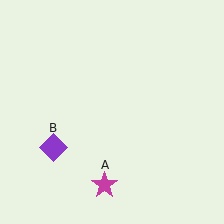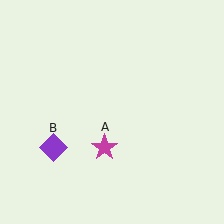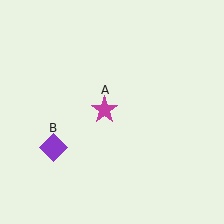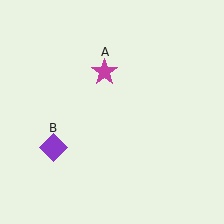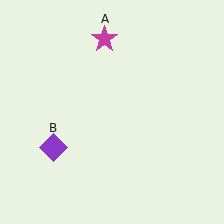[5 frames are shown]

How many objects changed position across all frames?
1 object changed position: magenta star (object A).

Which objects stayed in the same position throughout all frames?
Purple diamond (object B) remained stationary.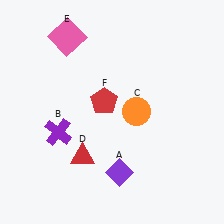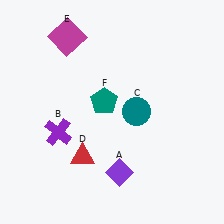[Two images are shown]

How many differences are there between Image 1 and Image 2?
There are 3 differences between the two images.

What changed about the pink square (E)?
In Image 1, E is pink. In Image 2, it changed to magenta.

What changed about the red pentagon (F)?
In Image 1, F is red. In Image 2, it changed to teal.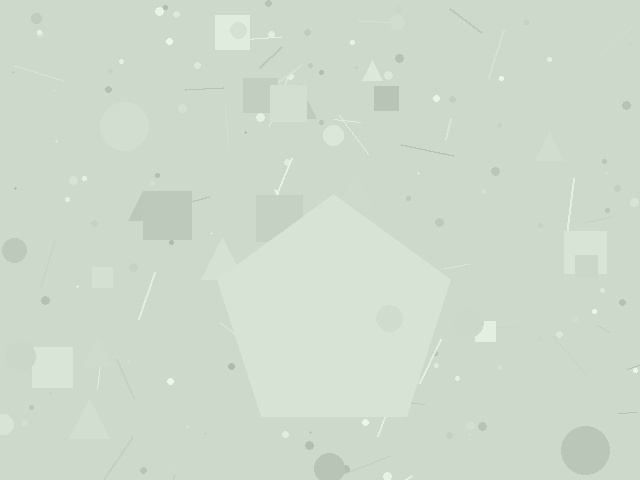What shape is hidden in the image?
A pentagon is hidden in the image.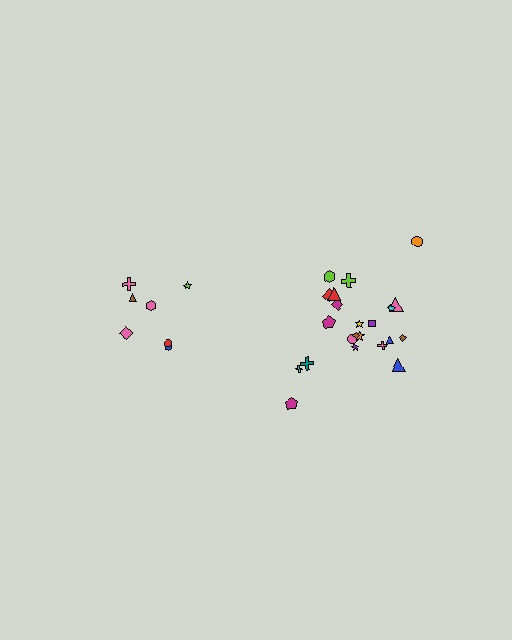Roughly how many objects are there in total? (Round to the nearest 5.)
Roughly 30 objects in total.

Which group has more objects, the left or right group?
The right group.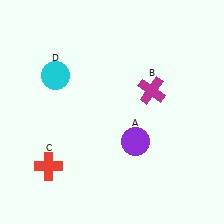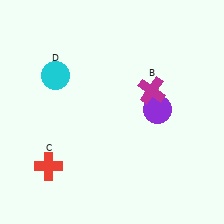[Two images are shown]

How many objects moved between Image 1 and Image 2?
1 object moved between the two images.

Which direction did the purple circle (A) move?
The purple circle (A) moved up.